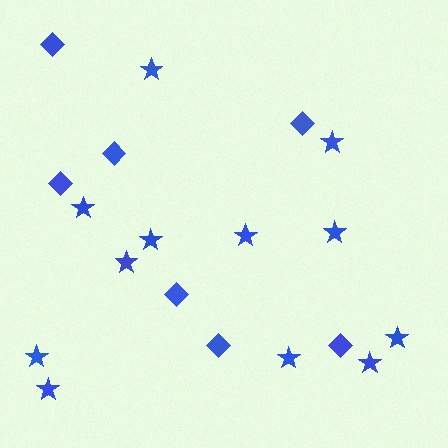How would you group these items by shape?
There are 2 groups: one group of diamonds (7) and one group of stars (12).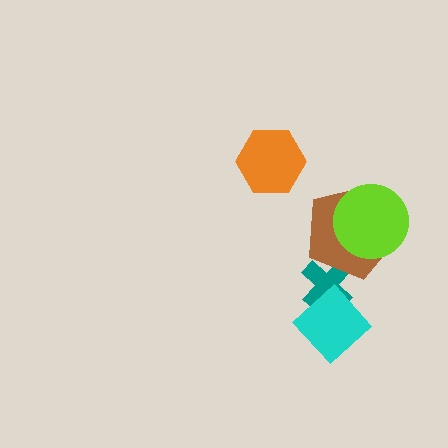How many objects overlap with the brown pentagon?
2 objects overlap with the brown pentagon.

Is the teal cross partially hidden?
Yes, it is partially covered by another shape.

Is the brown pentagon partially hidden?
Yes, it is partially covered by another shape.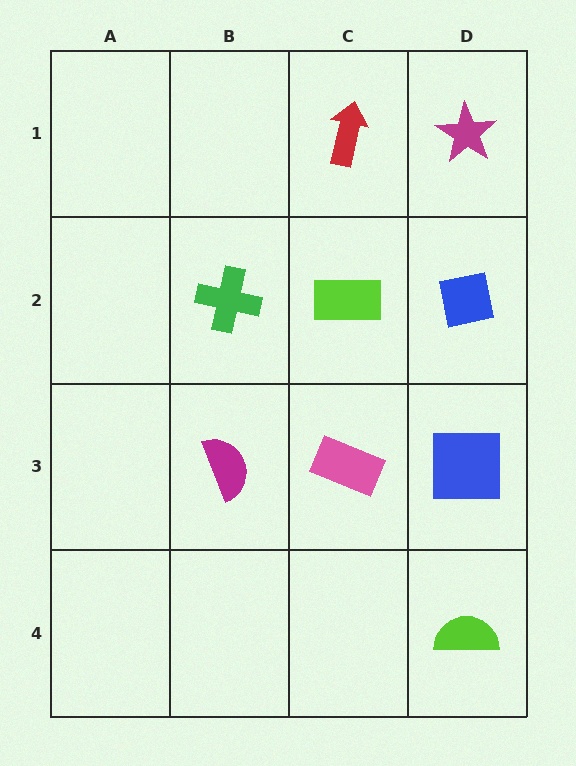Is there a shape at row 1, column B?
No, that cell is empty.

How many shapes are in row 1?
2 shapes.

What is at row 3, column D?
A blue square.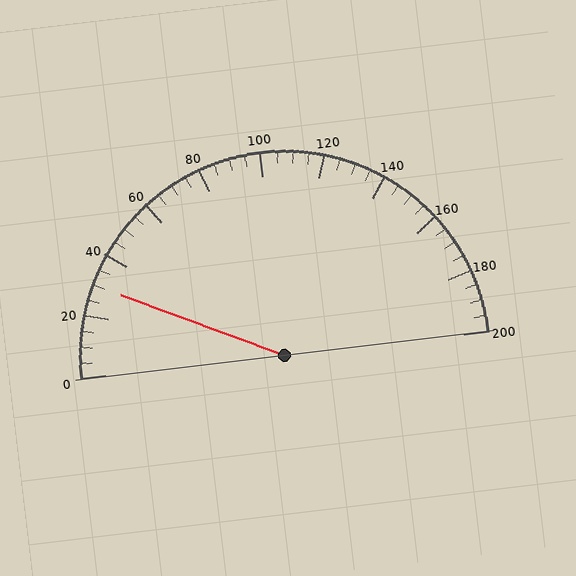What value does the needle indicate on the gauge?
The needle indicates approximately 30.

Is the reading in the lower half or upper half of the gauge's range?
The reading is in the lower half of the range (0 to 200).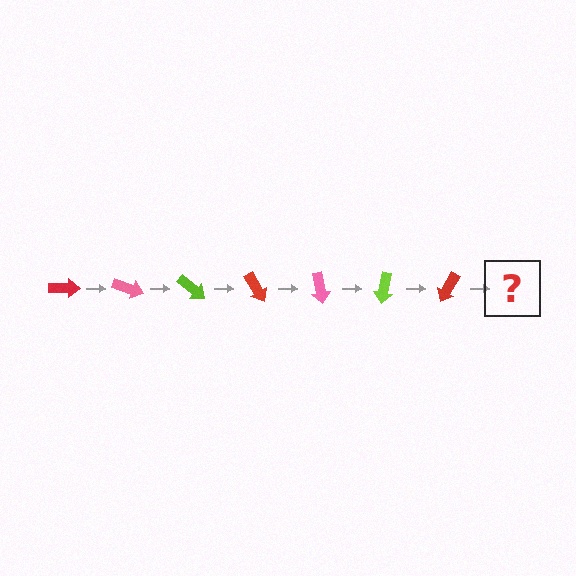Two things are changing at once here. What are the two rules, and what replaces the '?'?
The two rules are that it rotates 20 degrees each step and the color cycles through red, pink, and lime. The '?' should be a pink arrow, rotated 140 degrees from the start.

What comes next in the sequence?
The next element should be a pink arrow, rotated 140 degrees from the start.